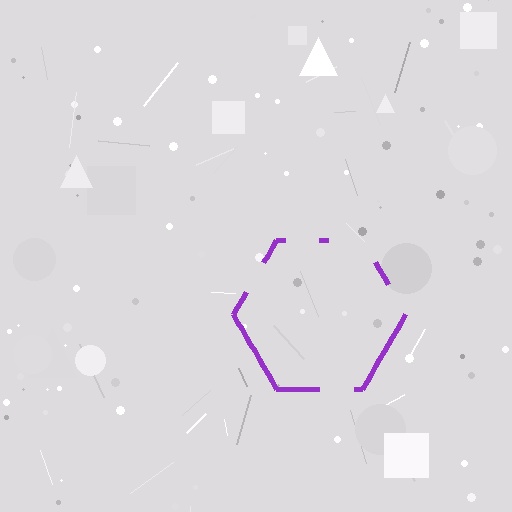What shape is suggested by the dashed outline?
The dashed outline suggests a hexagon.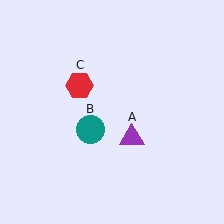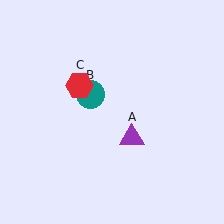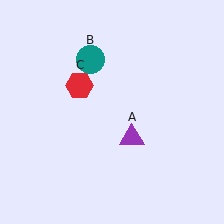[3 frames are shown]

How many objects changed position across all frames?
1 object changed position: teal circle (object B).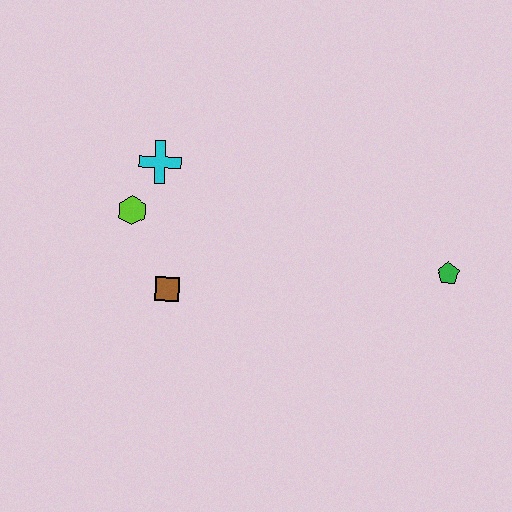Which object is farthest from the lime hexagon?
The green pentagon is farthest from the lime hexagon.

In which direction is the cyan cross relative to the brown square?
The cyan cross is above the brown square.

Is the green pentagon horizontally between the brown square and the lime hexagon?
No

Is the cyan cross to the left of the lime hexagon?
No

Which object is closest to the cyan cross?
The lime hexagon is closest to the cyan cross.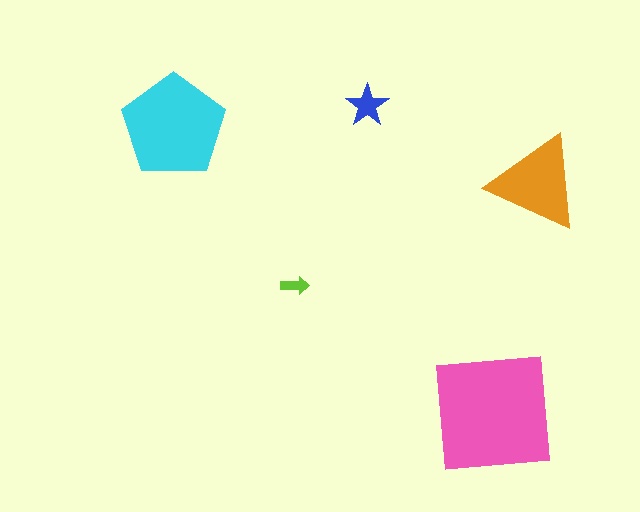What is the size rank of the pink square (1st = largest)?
1st.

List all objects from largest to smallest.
The pink square, the cyan pentagon, the orange triangle, the blue star, the lime arrow.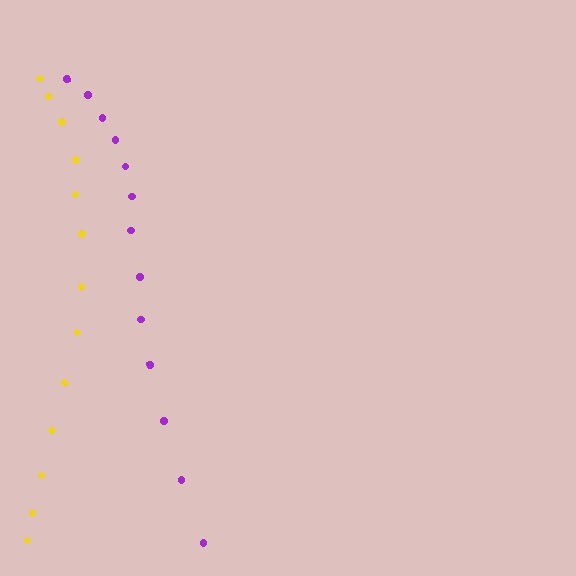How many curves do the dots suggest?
There are 2 distinct paths.